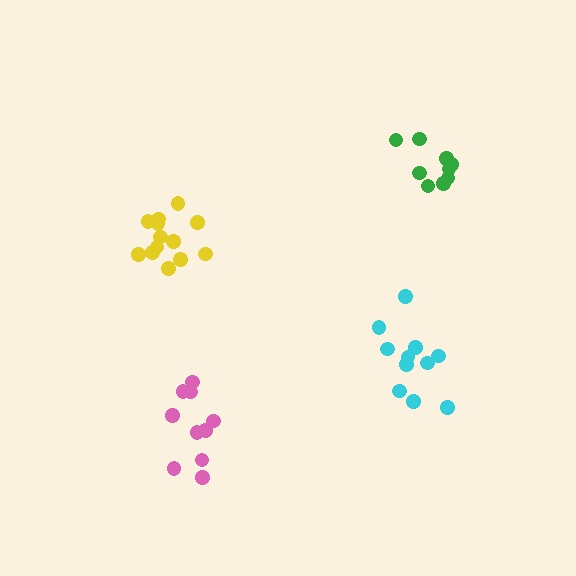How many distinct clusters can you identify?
There are 4 distinct clusters.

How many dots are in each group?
Group 1: 13 dots, Group 2: 9 dots, Group 3: 10 dots, Group 4: 11 dots (43 total).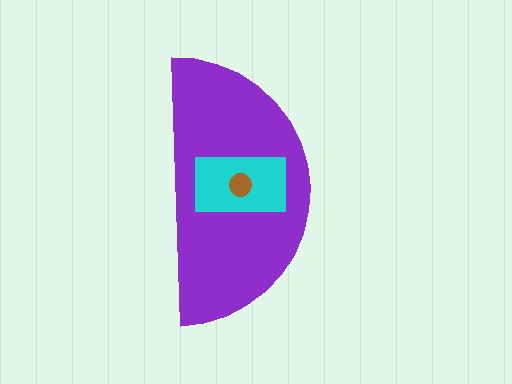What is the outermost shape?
The purple semicircle.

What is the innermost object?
The brown circle.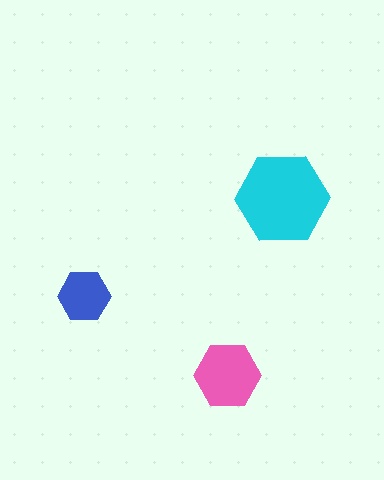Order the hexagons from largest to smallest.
the cyan one, the pink one, the blue one.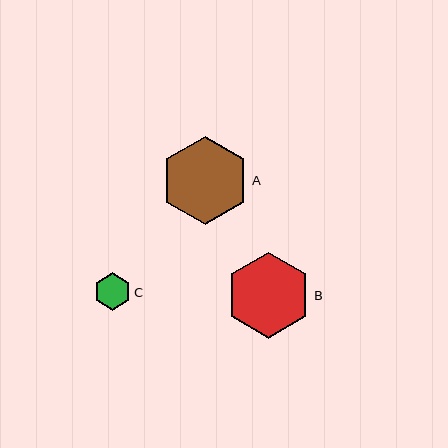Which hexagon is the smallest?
Hexagon C is the smallest with a size of approximately 38 pixels.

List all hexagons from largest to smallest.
From largest to smallest: A, B, C.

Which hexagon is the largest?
Hexagon A is the largest with a size of approximately 88 pixels.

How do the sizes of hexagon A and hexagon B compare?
Hexagon A and hexagon B are approximately the same size.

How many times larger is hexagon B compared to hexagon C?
Hexagon B is approximately 2.3 times the size of hexagon C.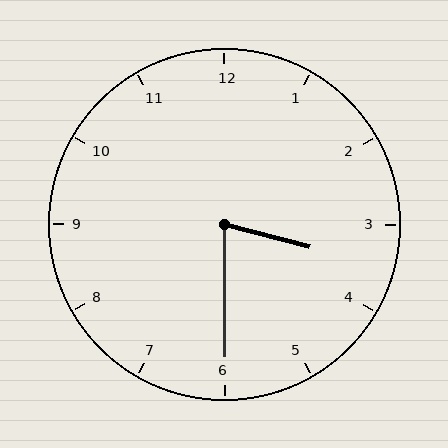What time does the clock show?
3:30.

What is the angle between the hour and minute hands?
Approximately 75 degrees.